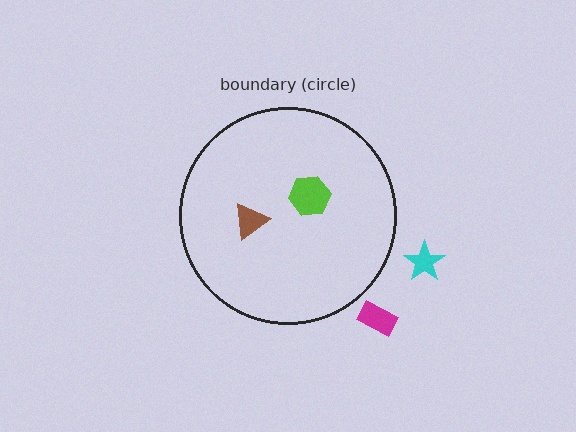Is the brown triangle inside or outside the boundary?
Inside.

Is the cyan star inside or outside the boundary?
Outside.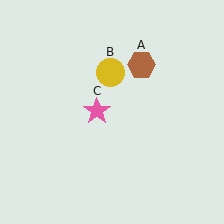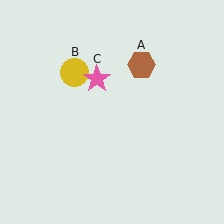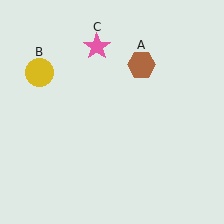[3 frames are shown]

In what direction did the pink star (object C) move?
The pink star (object C) moved up.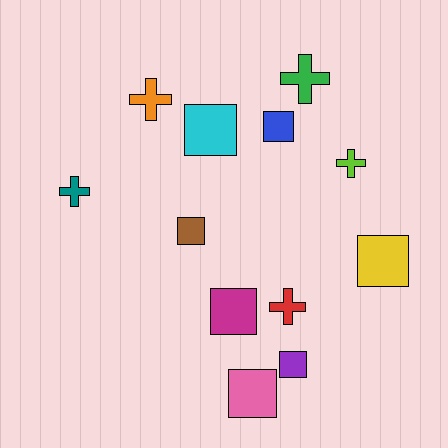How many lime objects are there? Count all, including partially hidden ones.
There is 1 lime object.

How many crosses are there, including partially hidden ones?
There are 5 crosses.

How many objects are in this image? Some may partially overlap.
There are 12 objects.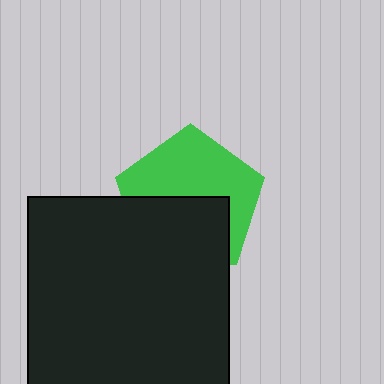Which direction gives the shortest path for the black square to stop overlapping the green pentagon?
Moving down gives the shortest separation.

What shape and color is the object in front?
The object in front is a black square.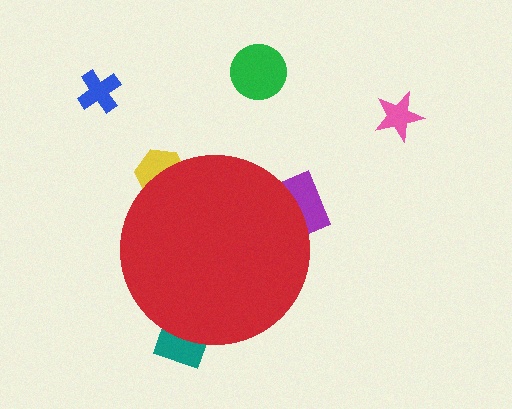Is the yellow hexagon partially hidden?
Yes, the yellow hexagon is partially hidden behind the red circle.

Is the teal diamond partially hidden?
Yes, the teal diamond is partially hidden behind the red circle.